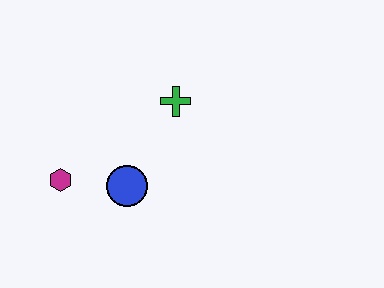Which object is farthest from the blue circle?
The green cross is farthest from the blue circle.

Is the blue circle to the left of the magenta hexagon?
No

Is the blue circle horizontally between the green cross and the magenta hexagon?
Yes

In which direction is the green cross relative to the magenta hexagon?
The green cross is to the right of the magenta hexagon.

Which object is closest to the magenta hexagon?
The blue circle is closest to the magenta hexagon.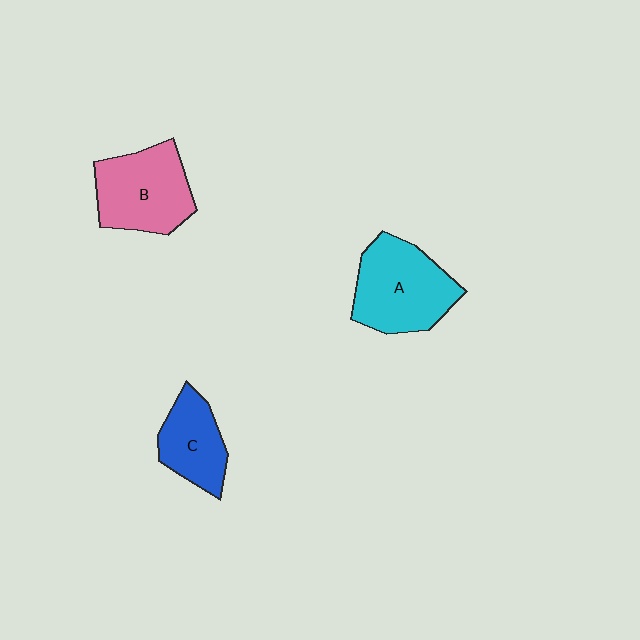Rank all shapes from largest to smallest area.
From largest to smallest: A (cyan), B (pink), C (blue).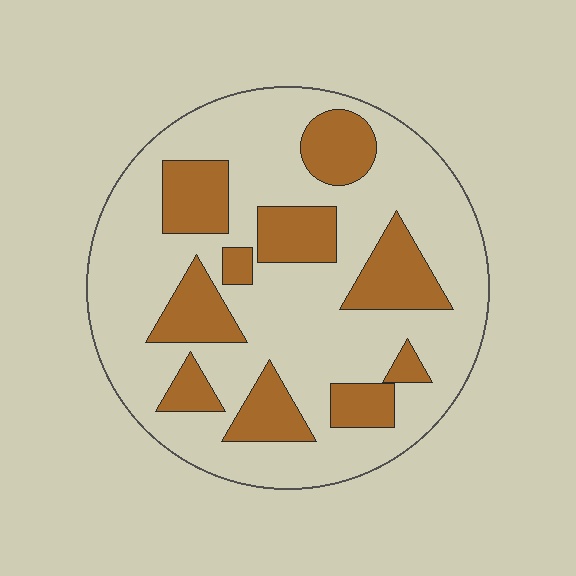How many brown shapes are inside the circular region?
10.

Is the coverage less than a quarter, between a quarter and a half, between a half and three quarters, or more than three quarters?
Between a quarter and a half.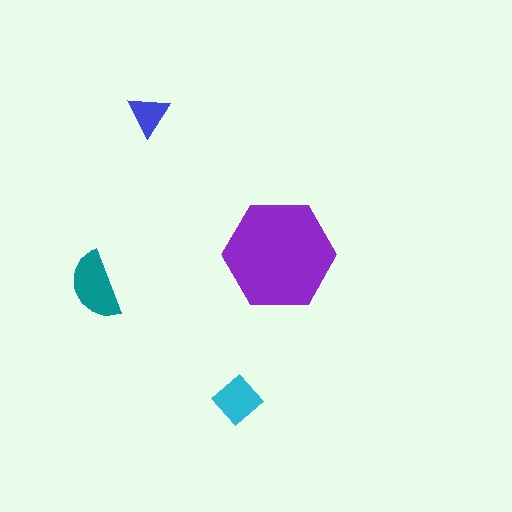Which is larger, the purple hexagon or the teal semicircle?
The purple hexagon.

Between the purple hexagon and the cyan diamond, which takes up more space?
The purple hexagon.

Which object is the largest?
The purple hexagon.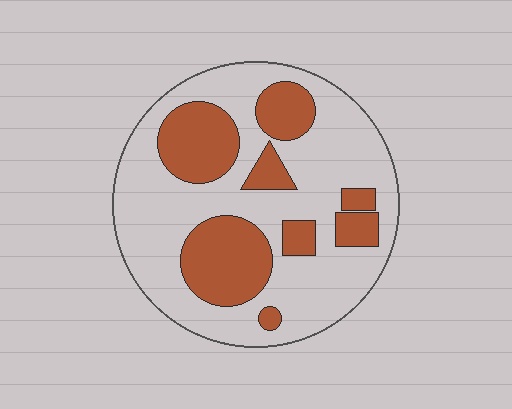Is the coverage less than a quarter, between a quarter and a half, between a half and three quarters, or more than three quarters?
Between a quarter and a half.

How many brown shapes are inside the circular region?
8.